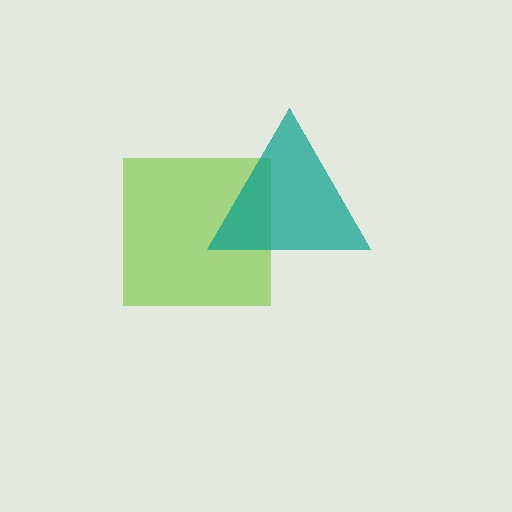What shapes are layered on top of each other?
The layered shapes are: a lime square, a teal triangle.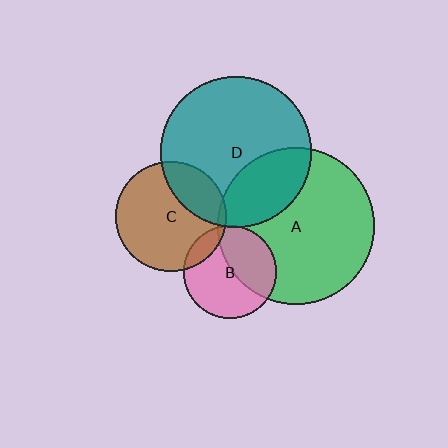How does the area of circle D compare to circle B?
Approximately 2.6 times.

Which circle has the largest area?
Circle A (green).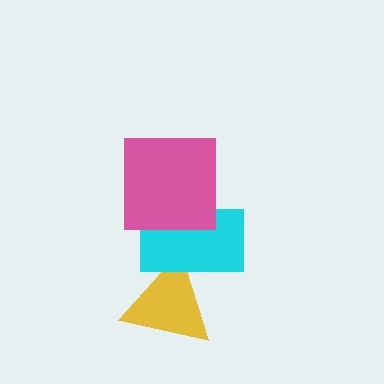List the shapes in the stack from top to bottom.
From top to bottom: the pink square, the cyan rectangle, the yellow triangle.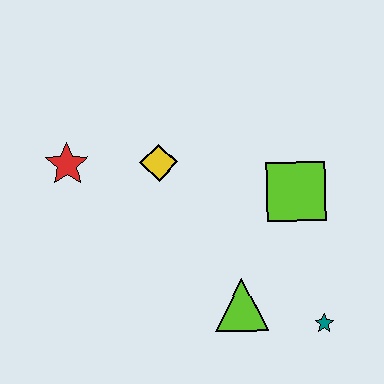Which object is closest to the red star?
The yellow diamond is closest to the red star.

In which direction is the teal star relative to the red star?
The teal star is to the right of the red star.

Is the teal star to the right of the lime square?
Yes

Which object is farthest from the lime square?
The red star is farthest from the lime square.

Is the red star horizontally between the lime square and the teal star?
No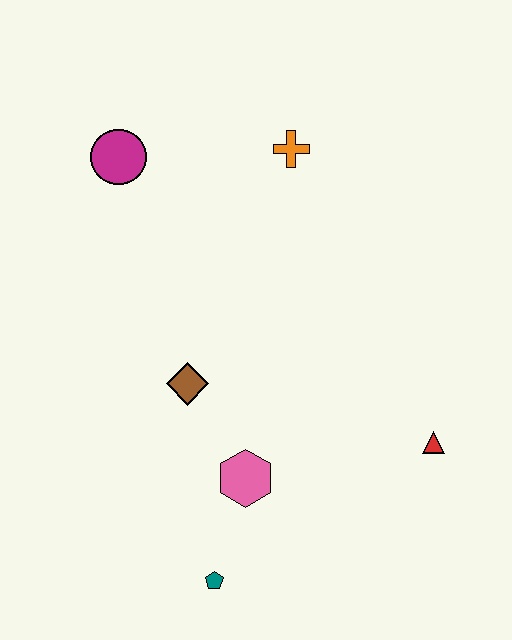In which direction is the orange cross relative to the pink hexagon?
The orange cross is above the pink hexagon.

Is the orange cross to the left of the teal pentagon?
No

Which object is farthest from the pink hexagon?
The magenta circle is farthest from the pink hexagon.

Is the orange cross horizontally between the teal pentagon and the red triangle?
Yes